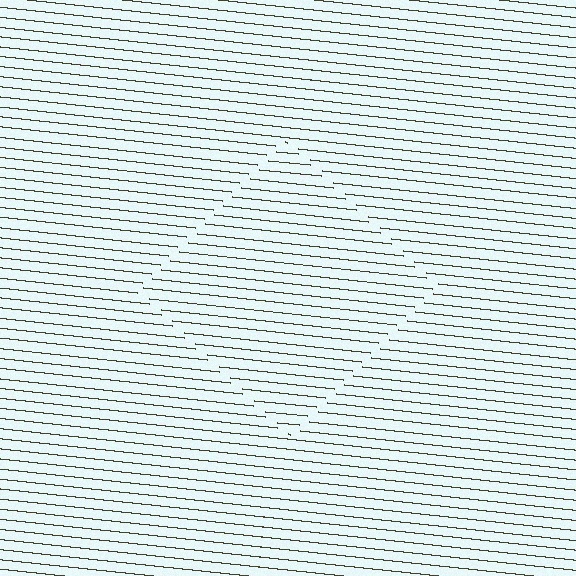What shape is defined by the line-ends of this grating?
An illusory square. The interior of the shape contains the same grating, shifted by half a period — the contour is defined by the phase discontinuity where line-ends from the inner and outer gratings abut.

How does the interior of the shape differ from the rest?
The interior of the shape contains the same grating, shifted by half a period — the contour is defined by the phase discontinuity where line-ends from the inner and outer gratings abut.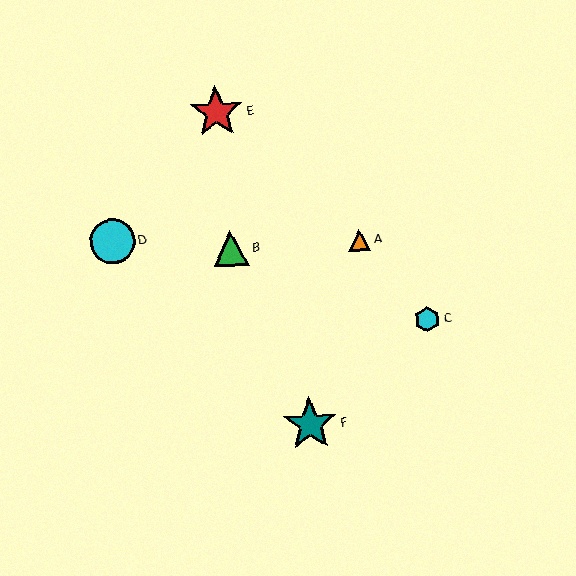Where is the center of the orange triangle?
The center of the orange triangle is at (359, 240).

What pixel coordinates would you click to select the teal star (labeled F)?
Click at (310, 424) to select the teal star F.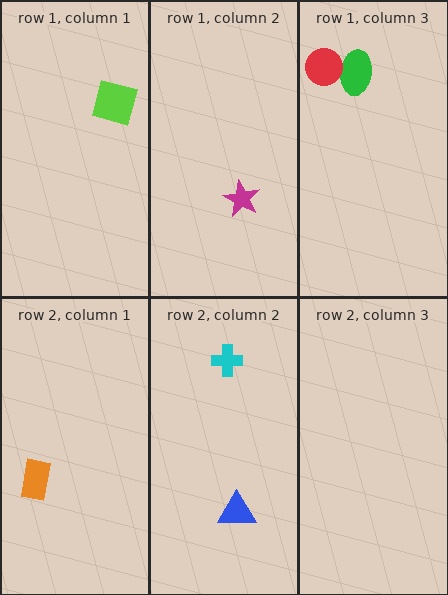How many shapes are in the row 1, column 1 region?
1.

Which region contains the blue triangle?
The row 2, column 2 region.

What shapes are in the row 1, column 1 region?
The lime square.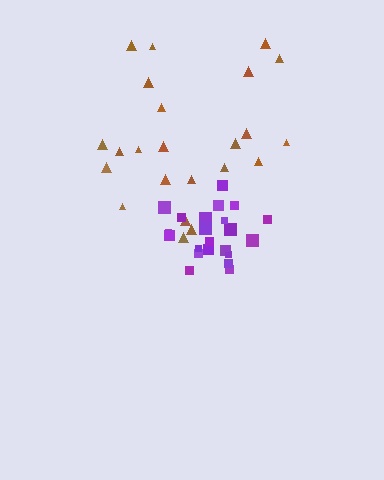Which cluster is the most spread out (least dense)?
Brown.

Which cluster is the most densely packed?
Purple.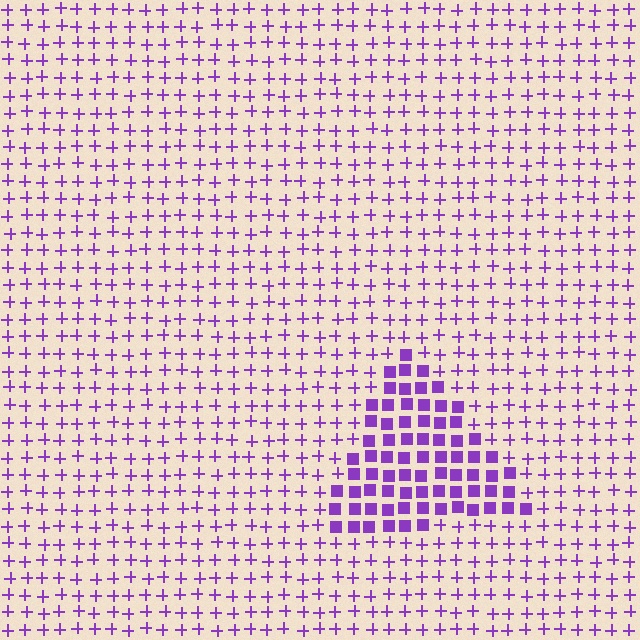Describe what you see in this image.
The image is filled with small purple elements arranged in a uniform grid. A triangle-shaped region contains squares, while the surrounding area contains plus signs. The boundary is defined purely by the change in element shape.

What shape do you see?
I see a triangle.